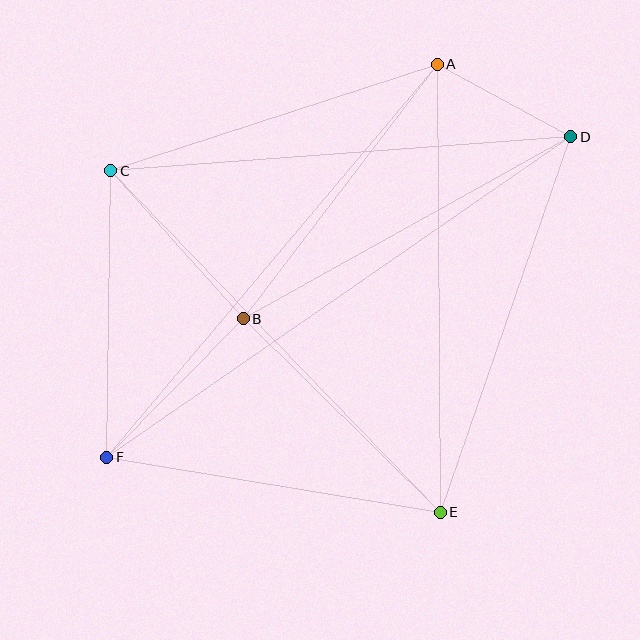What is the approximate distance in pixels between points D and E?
The distance between D and E is approximately 398 pixels.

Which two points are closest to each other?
Points A and D are closest to each other.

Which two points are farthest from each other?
Points D and F are farthest from each other.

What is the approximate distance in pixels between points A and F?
The distance between A and F is approximately 513 pixels.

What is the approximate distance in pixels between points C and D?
The distance between C and D is approximately 462 pixels.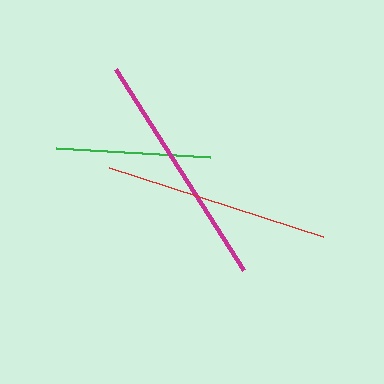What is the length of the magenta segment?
The magenta segment is approximately 238 pixels long.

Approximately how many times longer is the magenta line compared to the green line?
The magenta line is approximately 1.5 times the length of the green line.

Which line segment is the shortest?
The green line is the shortest at approximately 155 pixels.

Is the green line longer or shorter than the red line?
The red line is longer than the green line.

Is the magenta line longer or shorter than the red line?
The magenta line is longer than the red line.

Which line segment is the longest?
The magenta line is the longest at approximately 238 pixels.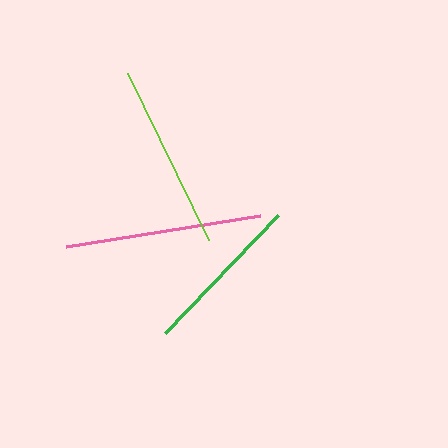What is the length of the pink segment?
The pink segment is approximately 196 pixels long.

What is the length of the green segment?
The green segment is approximately 163 pixels long.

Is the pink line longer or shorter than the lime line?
The pink line is longer than the lime line.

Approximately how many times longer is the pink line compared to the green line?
The pink line is approximately 1.2 times the length of the green line.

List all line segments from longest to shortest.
From longest to shortest: pink, lime, green.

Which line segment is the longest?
The pink line is the longest at approximately 196 pixels.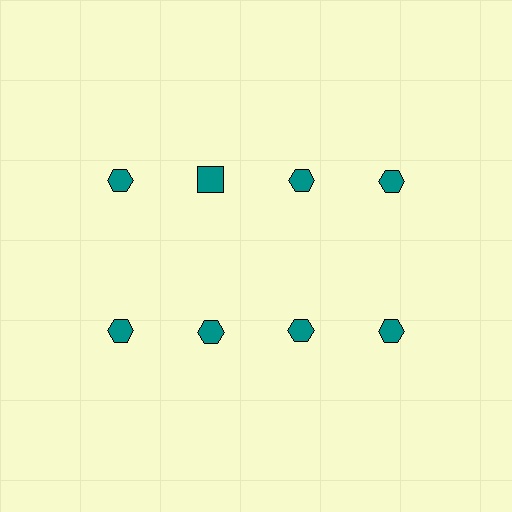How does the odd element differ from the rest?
It has a different shape: square instead of hexagon.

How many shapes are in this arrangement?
There are 8 shapes arranged in a grid pattern.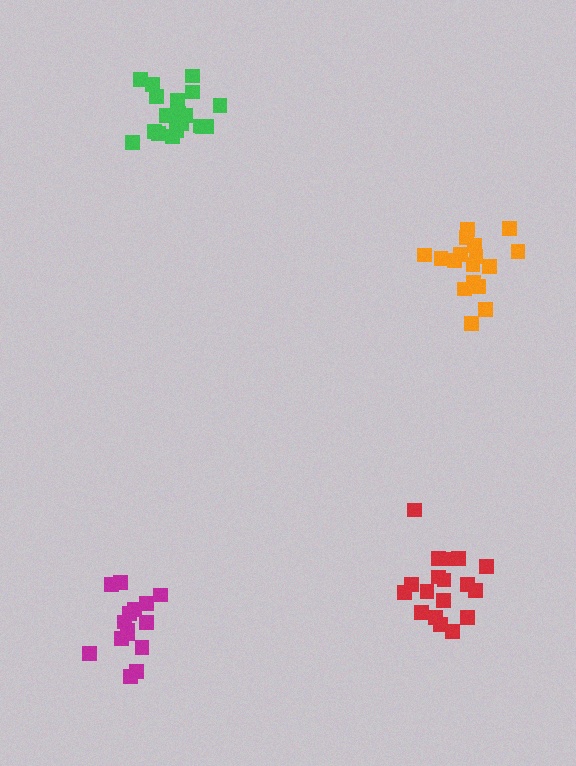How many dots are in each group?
Group 1: 15 dots, Group 2: 18 dots, Group 3: 19 dots, Group 4: 17 dots (69 total).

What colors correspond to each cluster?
The clusters are colored: magenta, red, green, orange.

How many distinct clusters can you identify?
There are 4 distinct clusters.